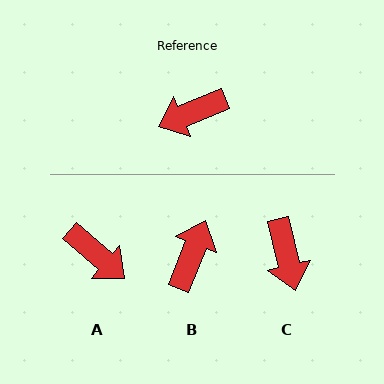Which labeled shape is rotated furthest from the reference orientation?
B, about 134 degrees away.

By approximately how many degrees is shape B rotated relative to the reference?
Approximately 134 degrees clockwise.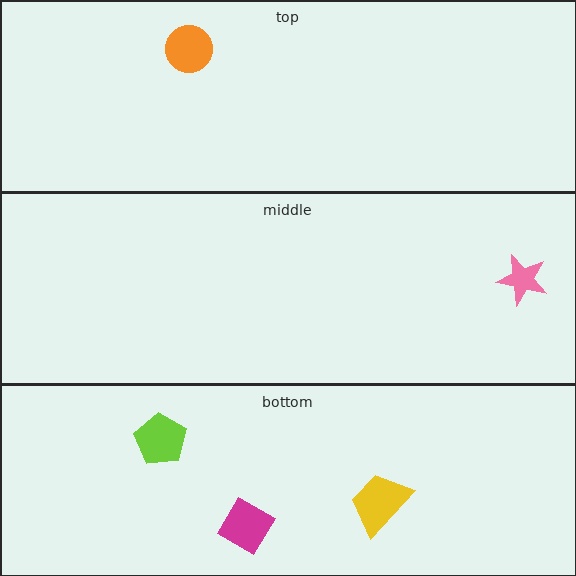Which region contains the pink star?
The middle region.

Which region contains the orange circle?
The top region.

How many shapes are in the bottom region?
3.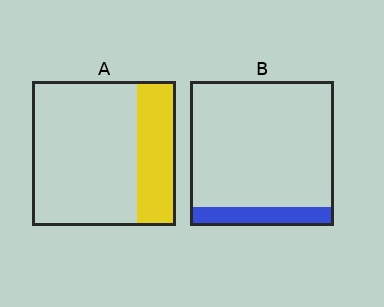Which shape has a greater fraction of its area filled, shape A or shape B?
Shape A.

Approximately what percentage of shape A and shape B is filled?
A is approximately 25% and B is approximately 15%.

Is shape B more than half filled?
No.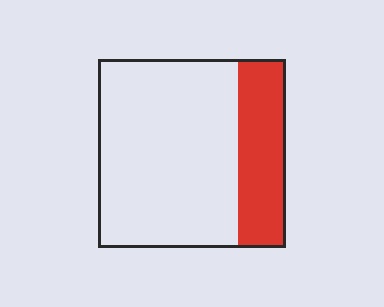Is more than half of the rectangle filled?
No.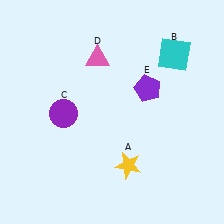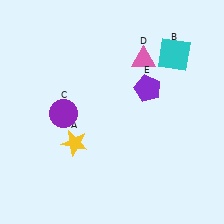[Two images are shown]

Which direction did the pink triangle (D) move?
The pink triangle (D) moved right.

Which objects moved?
The objects that moved are: the yellow star (A), the pink triangle (D).